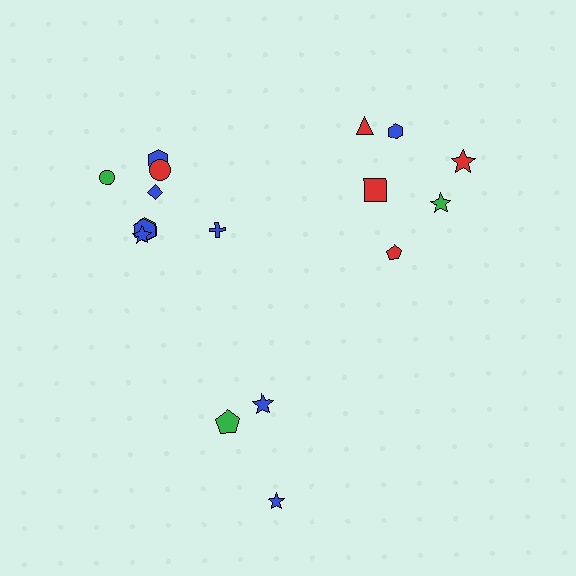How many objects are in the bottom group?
There are 3 objects.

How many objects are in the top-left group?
There are 8 objects.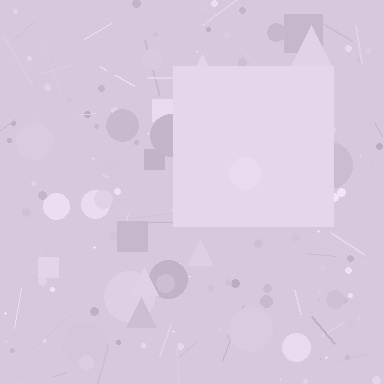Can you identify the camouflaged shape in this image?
The camouflaged shape is a square.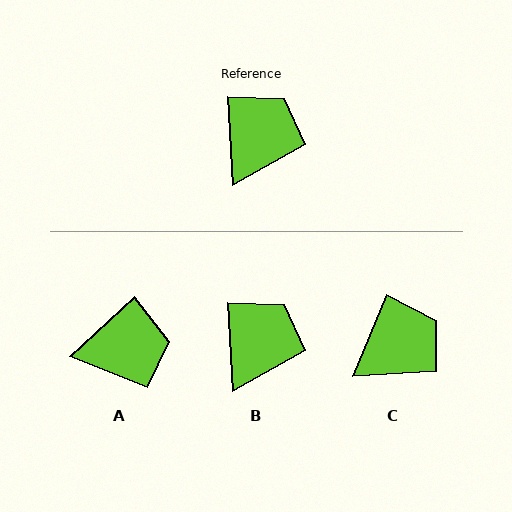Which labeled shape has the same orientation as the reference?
B.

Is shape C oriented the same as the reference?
No, it is off by about 25 degrees.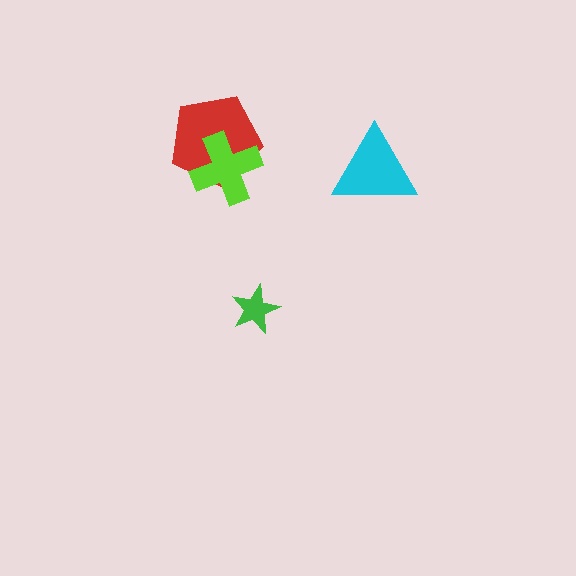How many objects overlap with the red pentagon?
1 object overlaps with the red pentagon.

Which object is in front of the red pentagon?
The lime cross is in front of the red pentagon.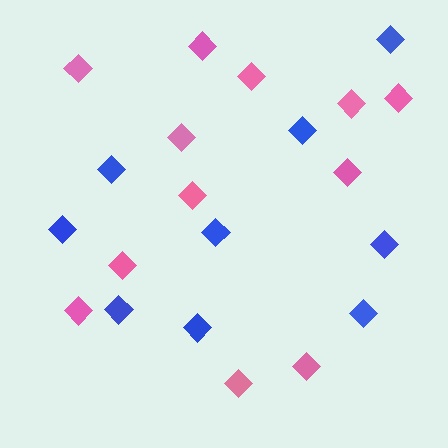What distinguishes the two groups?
There are 2 groups: one group of blue diamonds (9) and one group of pink diamonds (12).